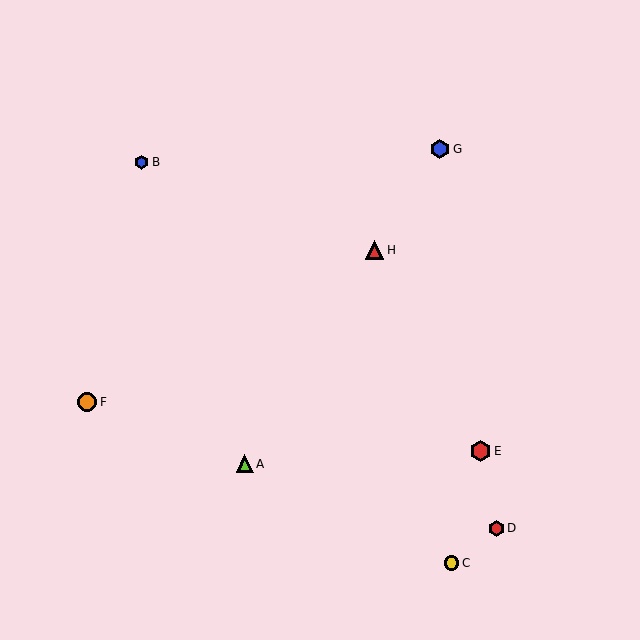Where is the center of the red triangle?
The center of the red triangle is at (375, 250).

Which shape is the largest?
The red hexagon (labeled E) is the largest.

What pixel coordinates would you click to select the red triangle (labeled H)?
Click at (375, 250) to select the red triangle H.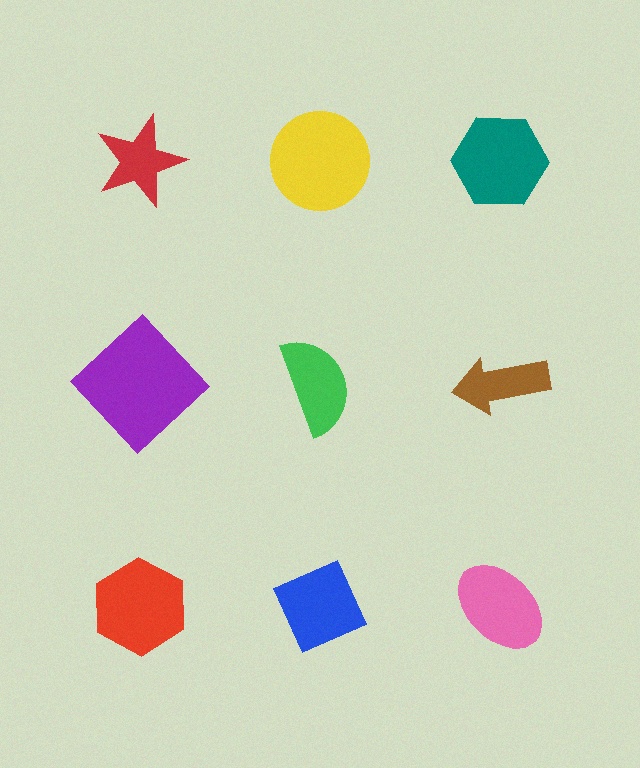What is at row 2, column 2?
A green semicircle.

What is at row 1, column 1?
A red star.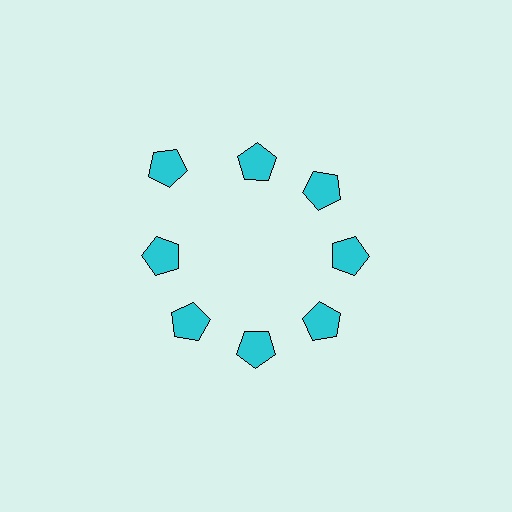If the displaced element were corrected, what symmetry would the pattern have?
It would have 8-fold rotational symmetry — the pattern would map onto itself every 45 degrees.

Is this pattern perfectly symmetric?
No. The 8 cyan pentagons are arranged in a ring, but one element near the 10 o'clock position is pushed outward from the center, breaking the 8-fold rotational symmetry.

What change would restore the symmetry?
The symmetry would be restored by moving it inward, back onto the ring so that all 8 pentagons sit at equal angles and equal distance from the center.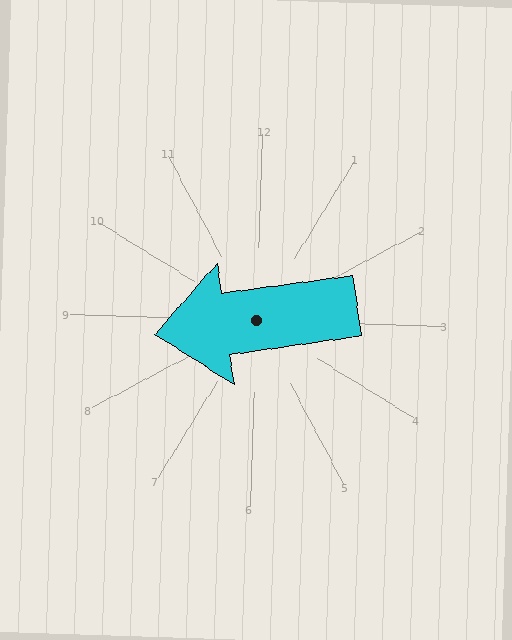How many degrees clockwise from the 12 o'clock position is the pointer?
Approximately 260 degrees.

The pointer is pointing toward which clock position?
Roughly 9 o'clock.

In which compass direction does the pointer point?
West.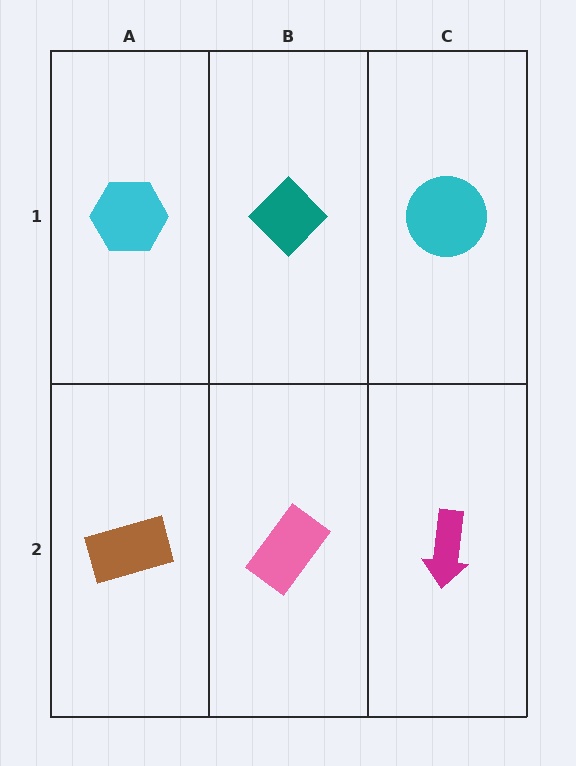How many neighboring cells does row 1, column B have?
3.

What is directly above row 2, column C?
A cyan circle.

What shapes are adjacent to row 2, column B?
A teal diamond (row 1, column B), a brown rectangle (row 2, column A), a magenta arrow (row 2, column C).